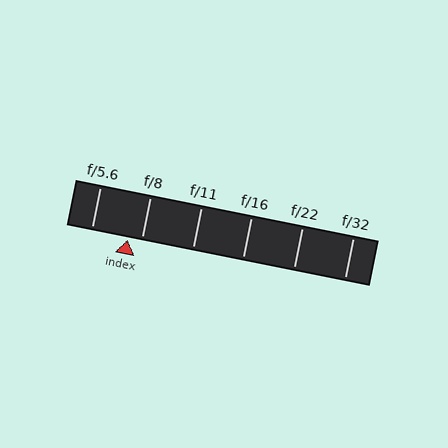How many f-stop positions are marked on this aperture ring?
There are 6 f-stop positions marked.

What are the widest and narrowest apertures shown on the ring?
The widest aperture shown is f/5.6 and the narrowest is f/32.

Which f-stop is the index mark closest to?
The index mark is closest to f/8.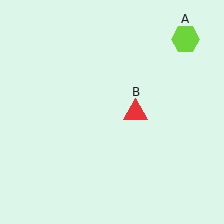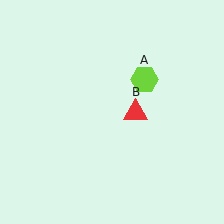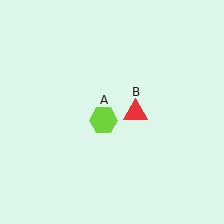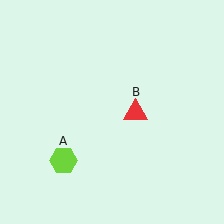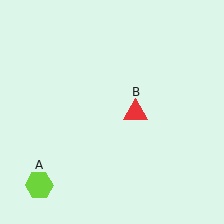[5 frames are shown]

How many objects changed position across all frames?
1 object changed position: lime hexagon (object A).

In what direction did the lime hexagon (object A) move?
The lime hexagon (object A) moved down and to the left.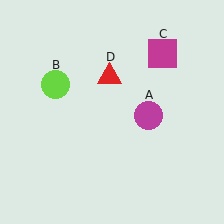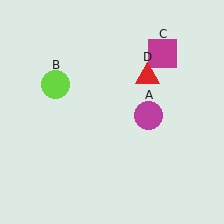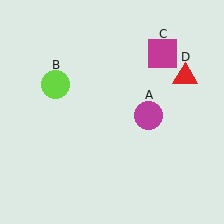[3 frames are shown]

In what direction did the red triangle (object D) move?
The red triangle (object D) moved right.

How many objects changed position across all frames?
1 object changed position: red triangle (object D).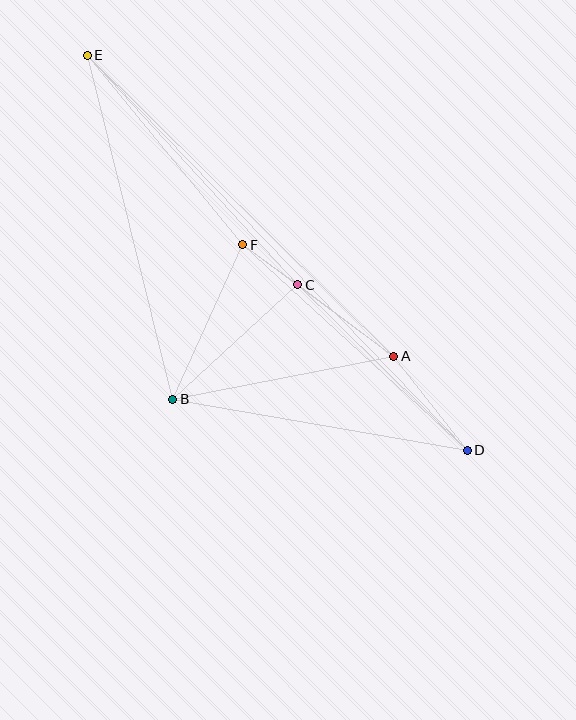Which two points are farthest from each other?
Points D and E are farthest from each other.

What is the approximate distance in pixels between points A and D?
The distance between A and D is approximately 119 pixels.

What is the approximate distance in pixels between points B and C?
The distance between B and C is approximately 170 pixels.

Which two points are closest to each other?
Points C and F are closest to each other.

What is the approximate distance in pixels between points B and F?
The distance between B and F is approximately 170 pixels.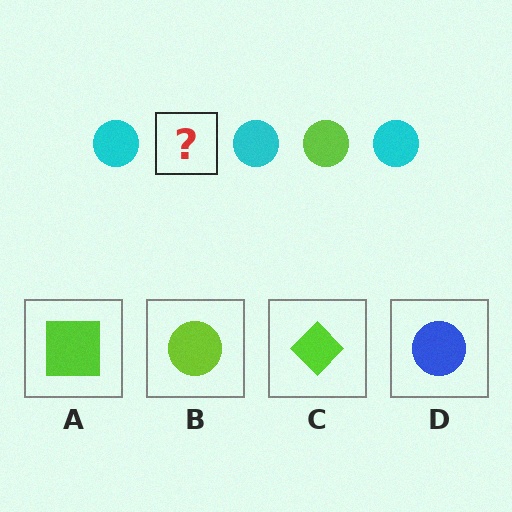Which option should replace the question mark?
Option B.